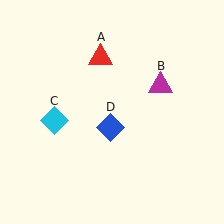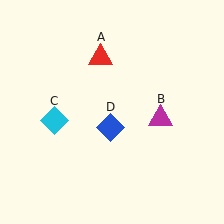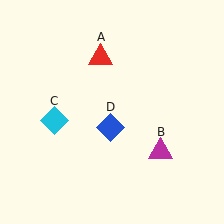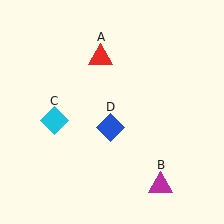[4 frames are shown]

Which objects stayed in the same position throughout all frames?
Red triangle (object A) and cyan diamond (object C) and blue diamond (object D) remained stationary.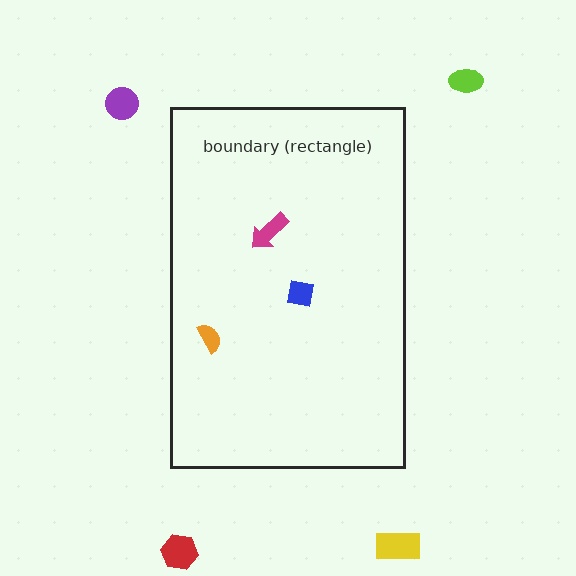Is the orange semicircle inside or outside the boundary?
Inside.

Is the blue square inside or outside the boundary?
Inside.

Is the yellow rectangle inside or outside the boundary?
Outside.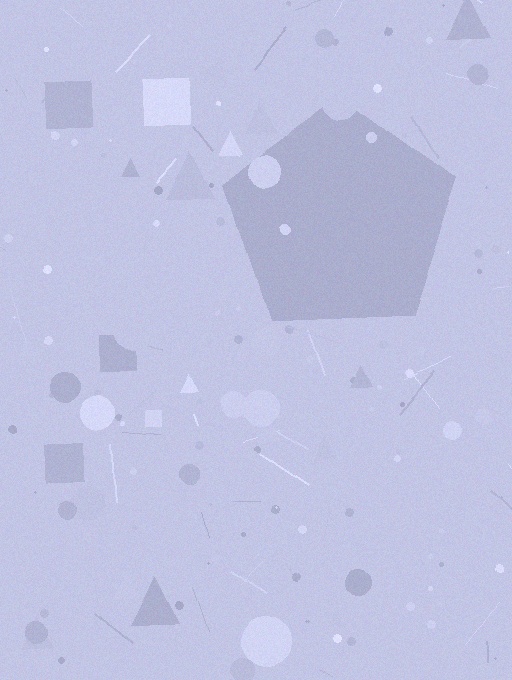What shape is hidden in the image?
A pentagon is hidden in the image.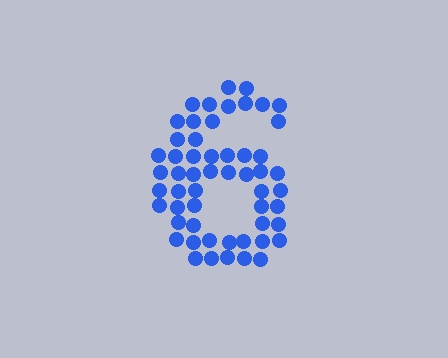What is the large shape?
The large shape is the digit 6.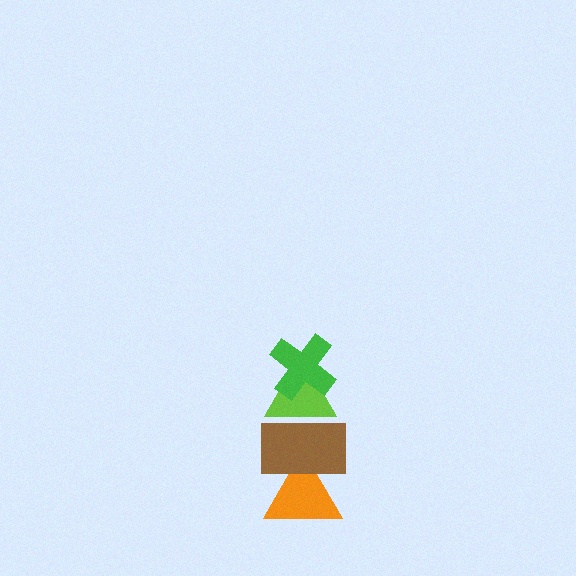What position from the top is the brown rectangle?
The brown rectangle is 3rd from the top.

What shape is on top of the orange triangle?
The brown rectangle is on top of the orange triangle.